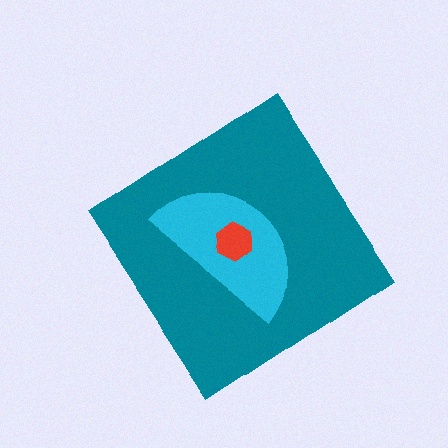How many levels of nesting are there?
3.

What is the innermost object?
The red hexagon.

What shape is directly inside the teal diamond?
The cyan semicircle.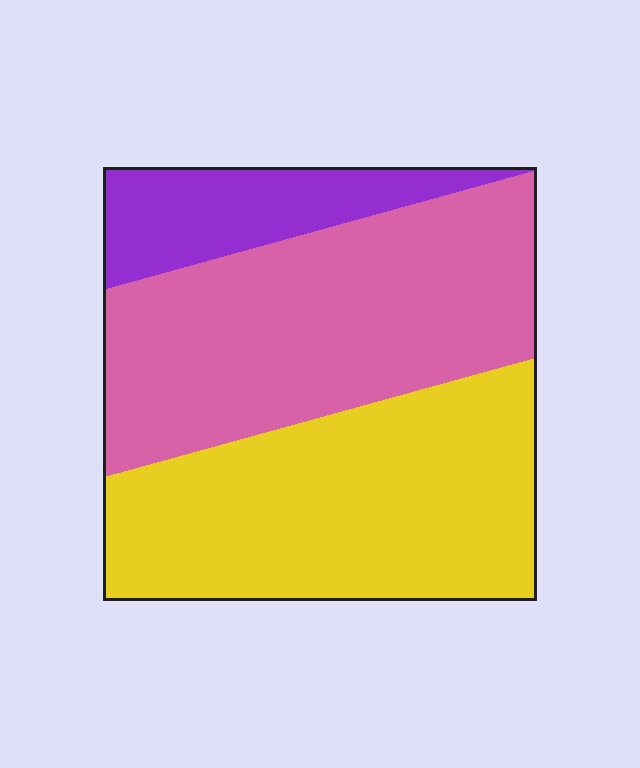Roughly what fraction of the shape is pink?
Pink takes up between a third and a half of the shape.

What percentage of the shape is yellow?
Yellow covers around 40% of the shape.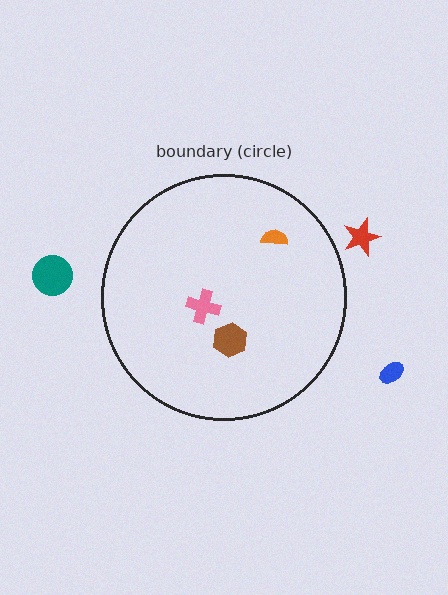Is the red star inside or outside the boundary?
Outside.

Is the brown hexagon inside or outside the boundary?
Inside.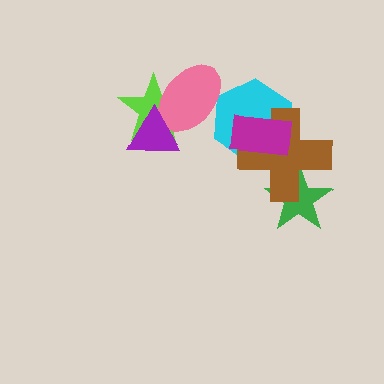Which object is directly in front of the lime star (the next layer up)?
The pink ellipse is directly in front of the lime star.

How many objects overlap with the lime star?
2 objects overlap with the lime star.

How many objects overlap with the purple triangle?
2 objects overlap with the purple triangle.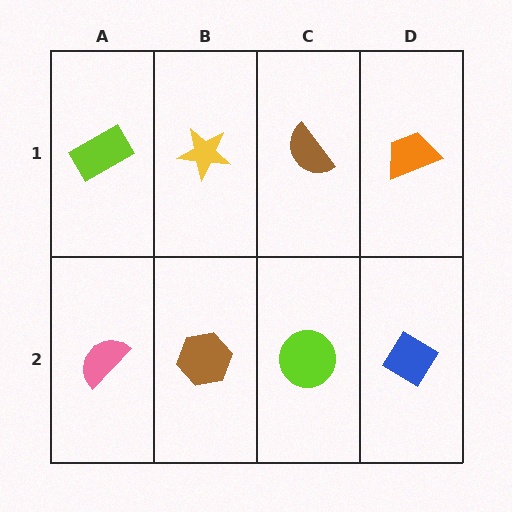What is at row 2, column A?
A pink semicircle.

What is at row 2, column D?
A blue diamond.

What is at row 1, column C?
A brown semicircle.